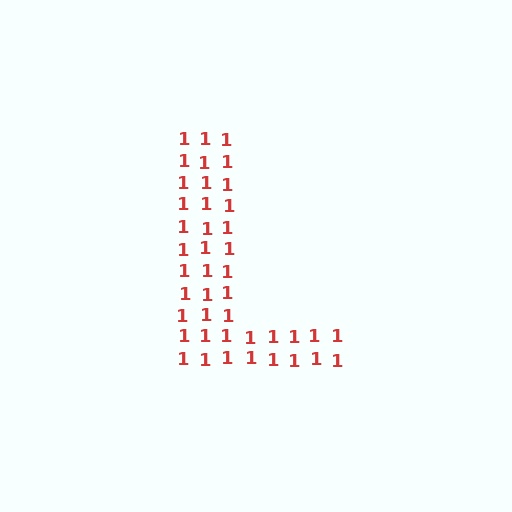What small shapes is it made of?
It is made of small digit 1's.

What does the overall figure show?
The overall figure shows the letter L.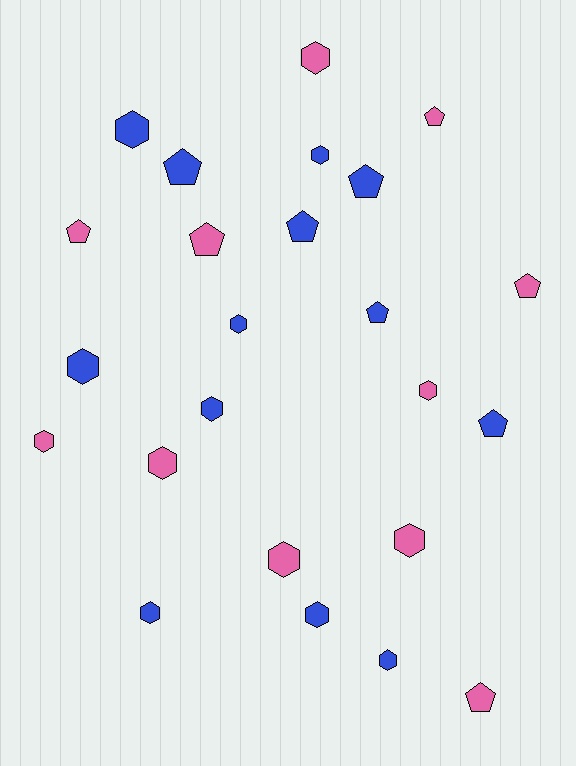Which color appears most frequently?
Blue, with 13 objects.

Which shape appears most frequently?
Hexagon, with 14 objects.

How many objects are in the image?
There are 24 objects.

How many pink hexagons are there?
There are 6 pink hexagons.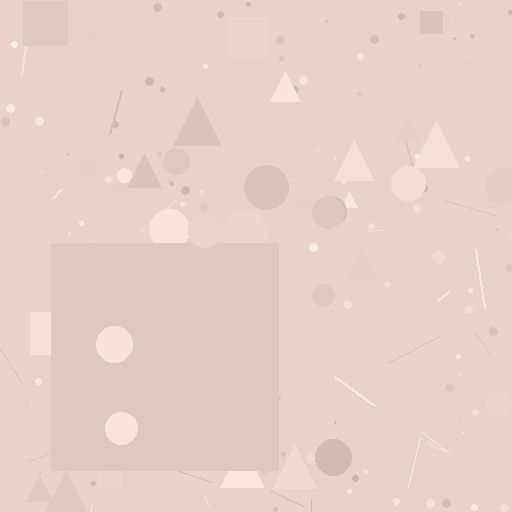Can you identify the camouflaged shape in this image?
The camouflaged shape is a square.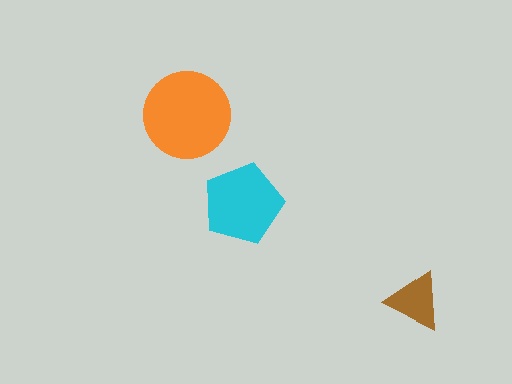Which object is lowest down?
The brown triangle is bottommost.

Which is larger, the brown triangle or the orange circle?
The orange circle.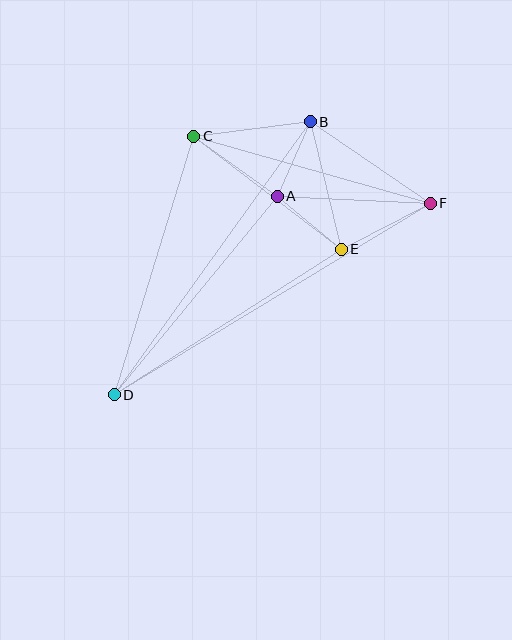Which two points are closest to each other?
Points A and B are closest to each other.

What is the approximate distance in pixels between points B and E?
The distance between B and E is approximately 131 pixels.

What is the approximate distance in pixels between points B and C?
The distance between B and C is approximately 117 pixels.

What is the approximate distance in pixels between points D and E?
The distance between D and E is approximately 270 pixels.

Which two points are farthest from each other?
Points D and F are farthest from each other.